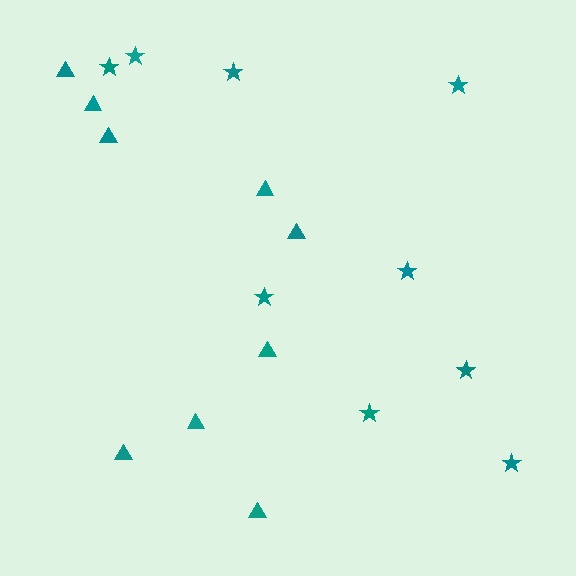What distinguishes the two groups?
There are 2 groups: one group of triangles (9) and one group of stars (9).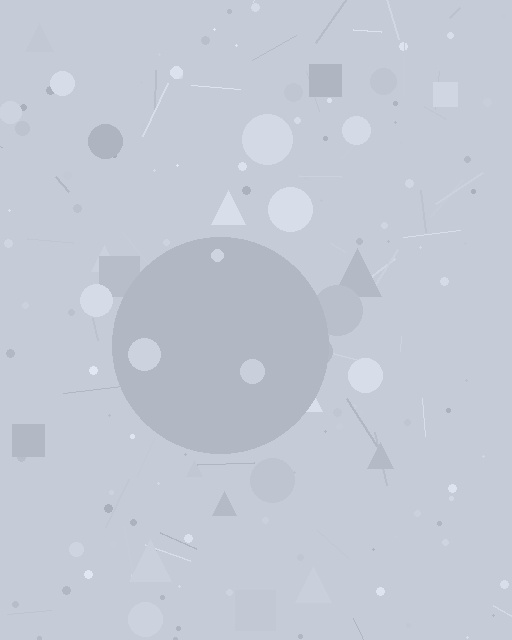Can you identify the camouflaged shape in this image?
The camouflaged shape is a circle.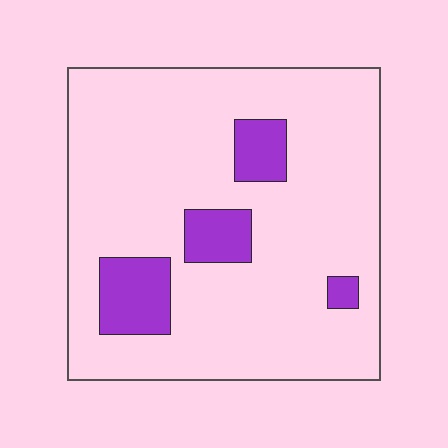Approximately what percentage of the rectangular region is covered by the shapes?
Approximately 15%.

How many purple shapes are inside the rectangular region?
4.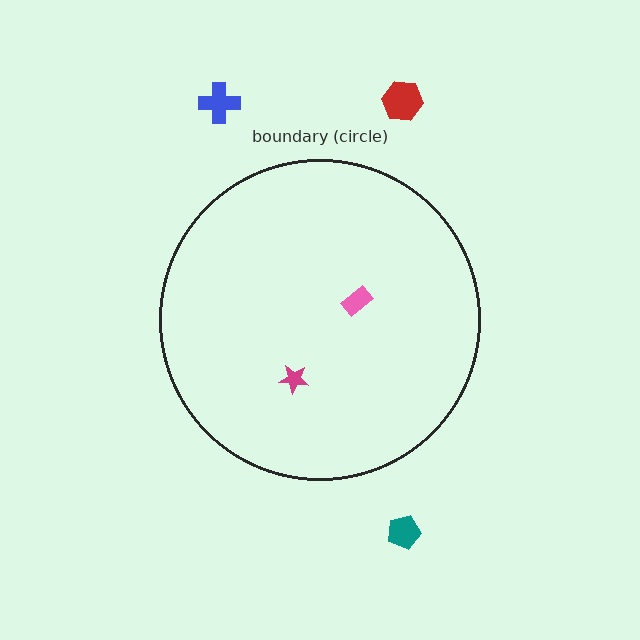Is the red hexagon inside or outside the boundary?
Outside.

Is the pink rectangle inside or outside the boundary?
Inside.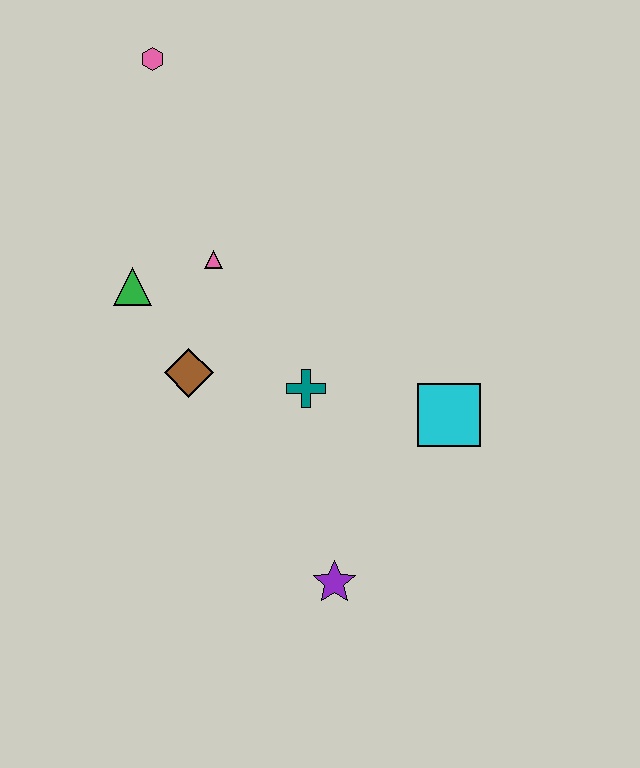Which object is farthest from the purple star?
The pink hexagon is farthest from the purple star.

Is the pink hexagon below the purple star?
No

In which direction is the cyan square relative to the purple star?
The cyan square is above the purple star.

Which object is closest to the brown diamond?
The green triangle is closest to the brown diamond.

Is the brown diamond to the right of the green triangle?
Yes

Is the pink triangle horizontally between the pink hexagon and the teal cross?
Yes